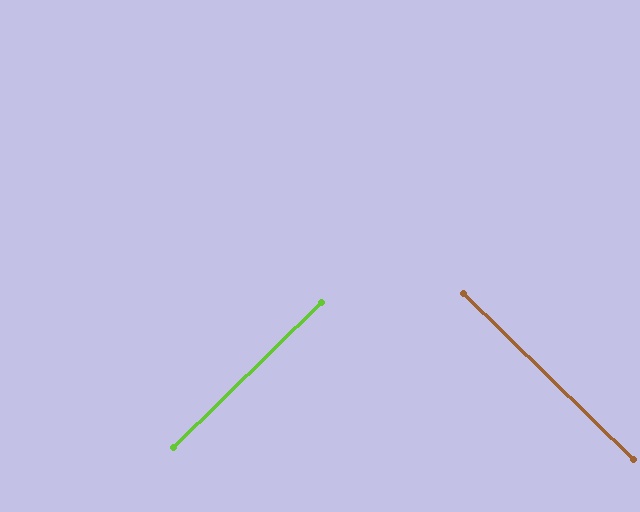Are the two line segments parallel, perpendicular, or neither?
Perpendicular — they meet at approximately 89°.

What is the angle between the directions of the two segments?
Approximately 89 degrees.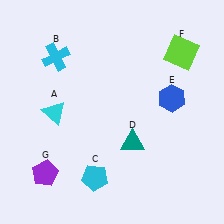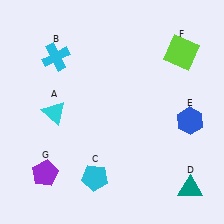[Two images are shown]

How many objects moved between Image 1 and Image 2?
2 objects moved between the two images.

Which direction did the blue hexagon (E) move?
The blue hexagon (E) moved down.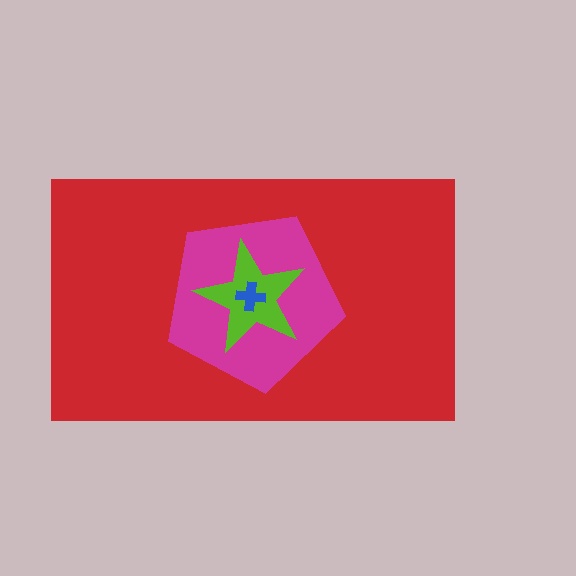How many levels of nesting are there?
4.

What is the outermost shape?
The red rectangle.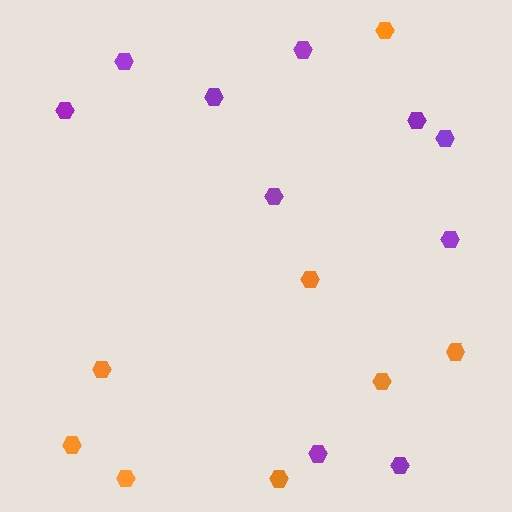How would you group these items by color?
There are 2 groups: one group of purple hexagons (10) and one group of orange hexagons (8).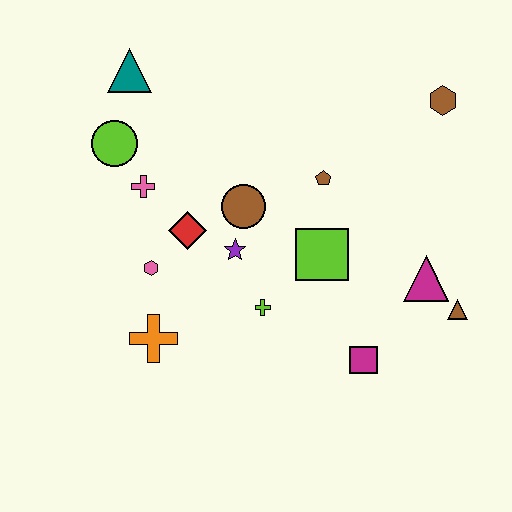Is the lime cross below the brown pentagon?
Yes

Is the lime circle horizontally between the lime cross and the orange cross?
No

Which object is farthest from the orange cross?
The brown hexagon is farthest from the orange cross.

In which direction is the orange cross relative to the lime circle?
The orange cross is below the lime circle.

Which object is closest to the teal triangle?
The lime circle is closest to the teal triangle.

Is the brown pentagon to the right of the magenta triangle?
No